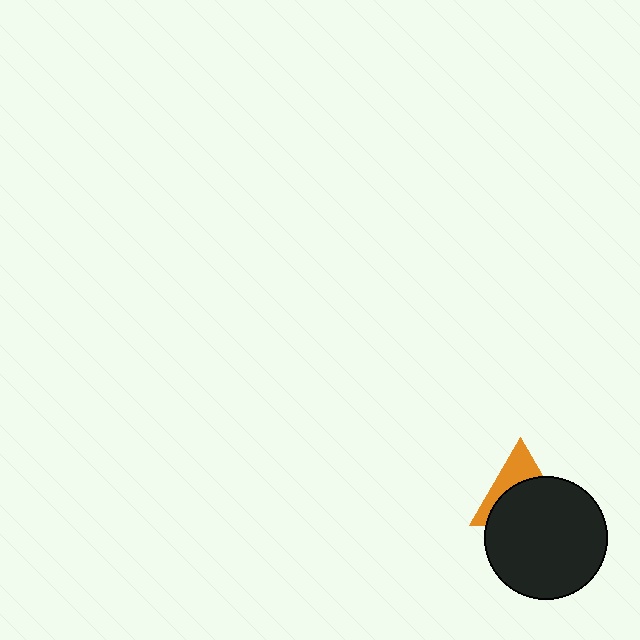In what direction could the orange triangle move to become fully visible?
The orange triangle could move up. That would shift it out from behind the black circle entirely.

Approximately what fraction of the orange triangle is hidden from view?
Roughly 62% of the orange triangle is hidden behind the black circle.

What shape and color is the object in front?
The object in front is a black circle.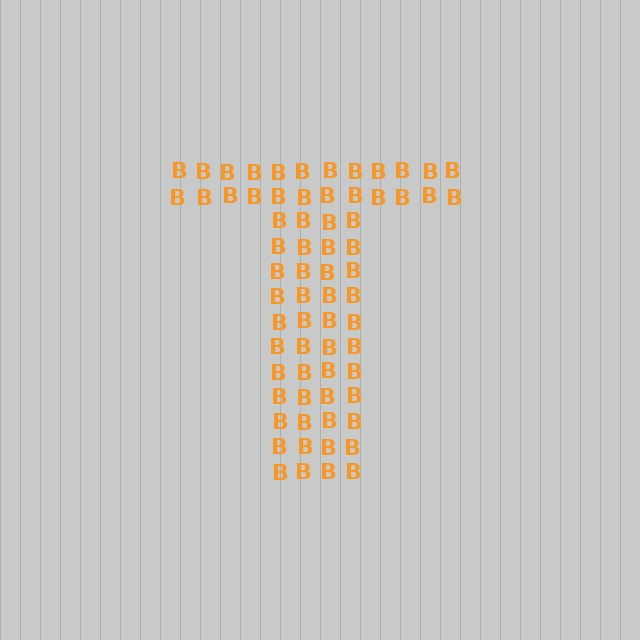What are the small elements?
The small elements are letter B's.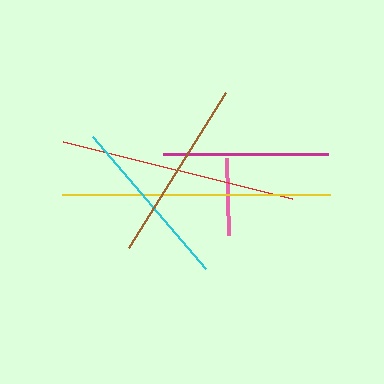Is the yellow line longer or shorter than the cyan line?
The yellow line is longer than the cyan line.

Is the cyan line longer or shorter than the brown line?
The brown line is longer than the cyan line.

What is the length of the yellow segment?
The yellow segment is approximately 268 pixels long.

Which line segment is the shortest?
The pink line is the shortest at approximately 77 pixels.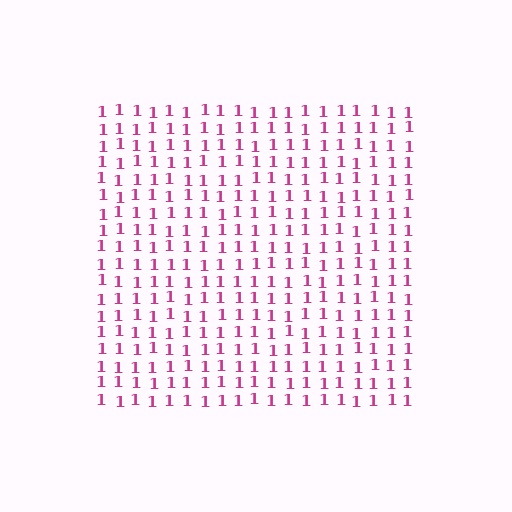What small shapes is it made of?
It is made of small digit 1's.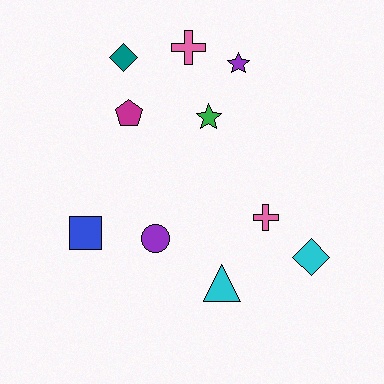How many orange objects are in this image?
There are no orange objects.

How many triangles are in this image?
There is 1 triangle.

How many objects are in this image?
There are 10 objects.